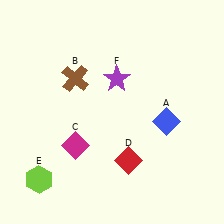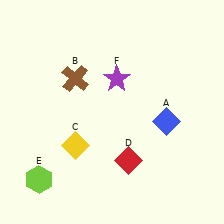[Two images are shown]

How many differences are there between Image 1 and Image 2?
There is 1 difference between the two images.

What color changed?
The diamond (C) changed from magenta in Image 1 to yellow in Image 2.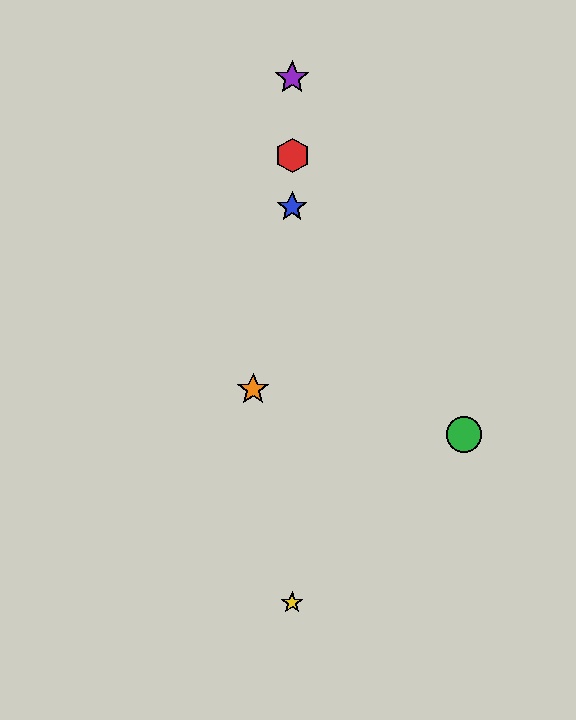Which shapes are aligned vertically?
The red hexagon, the blue star, the yellow star, the purple star are aligned vertically.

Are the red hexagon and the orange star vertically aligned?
No, the red hexagon is at x≈292 and the orange star is at x≈253.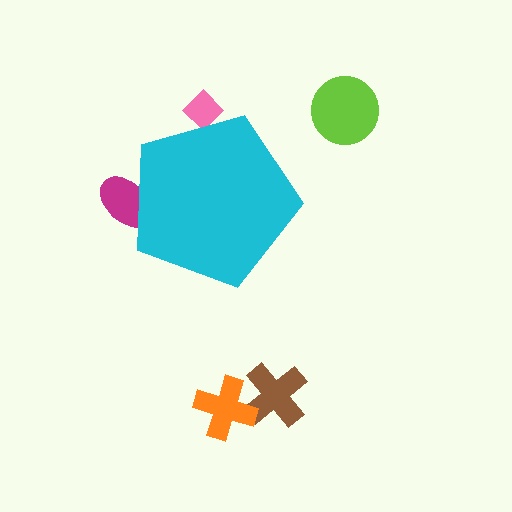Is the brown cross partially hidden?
No, the brown cross is fully visible.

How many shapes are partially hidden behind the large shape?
2 shapes are partially hidden.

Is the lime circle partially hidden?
No, the lime circle is fully visible.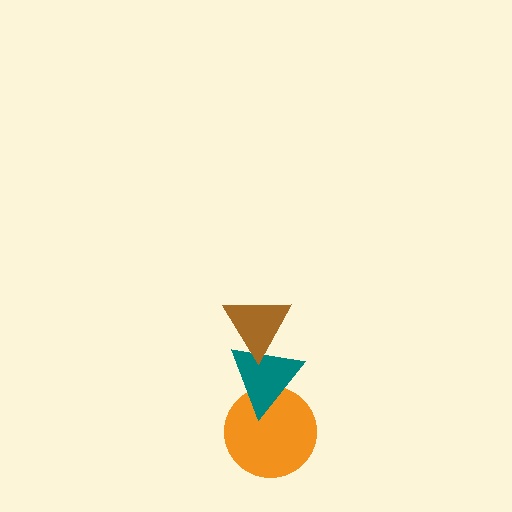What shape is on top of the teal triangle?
The brown triangle is on top of the teal triangle.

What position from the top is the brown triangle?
The brown triangle is 1st from the top.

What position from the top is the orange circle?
The orange circle is 3rd from the top.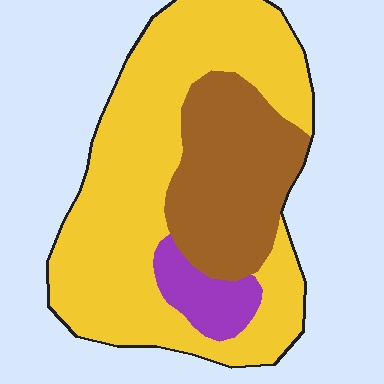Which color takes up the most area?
Yellow, at roughly 65%.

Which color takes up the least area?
Purple, at roughly 10%.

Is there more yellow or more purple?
Yellow.